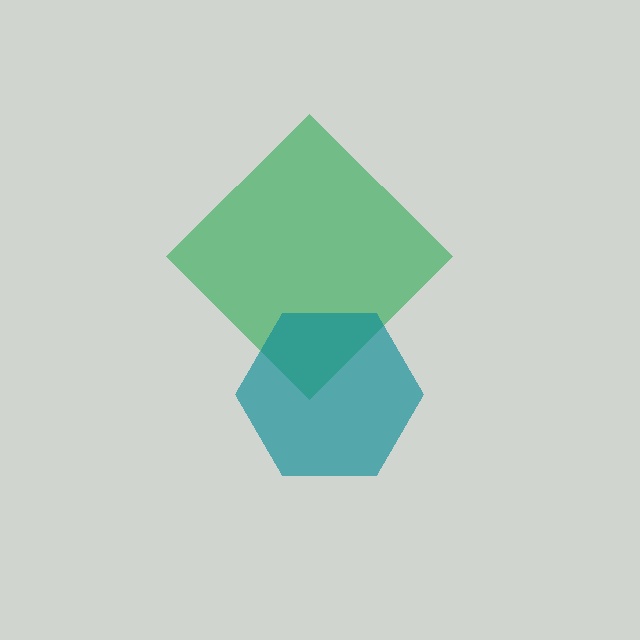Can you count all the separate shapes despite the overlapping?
Yes, there are 2 separate shapes.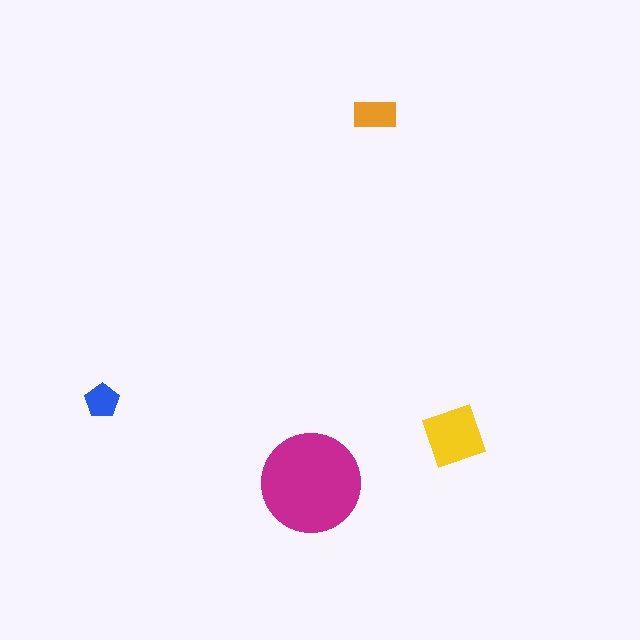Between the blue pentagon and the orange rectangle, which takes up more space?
The orange rectangle.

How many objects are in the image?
There are 4 objects in the image.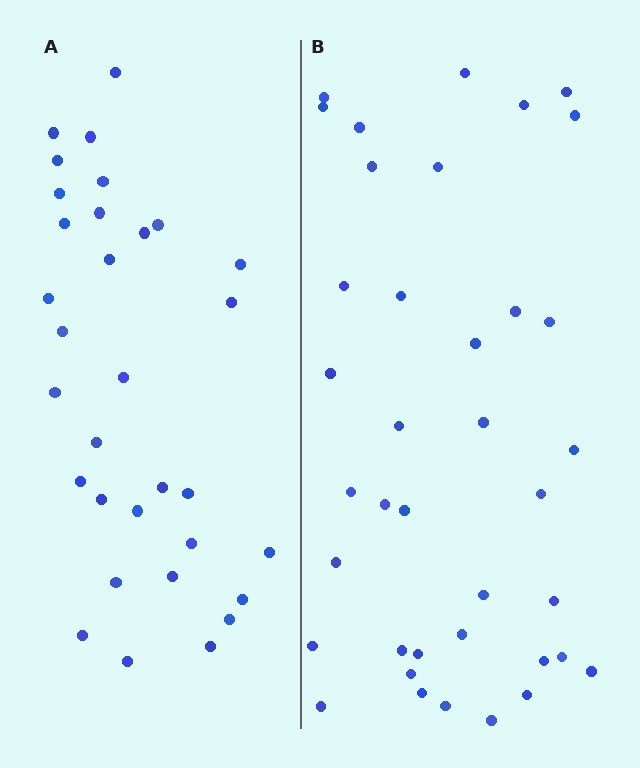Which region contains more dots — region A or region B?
Region B (the right region) has more dots.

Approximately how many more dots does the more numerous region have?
Region B has about 6 more dots than region A.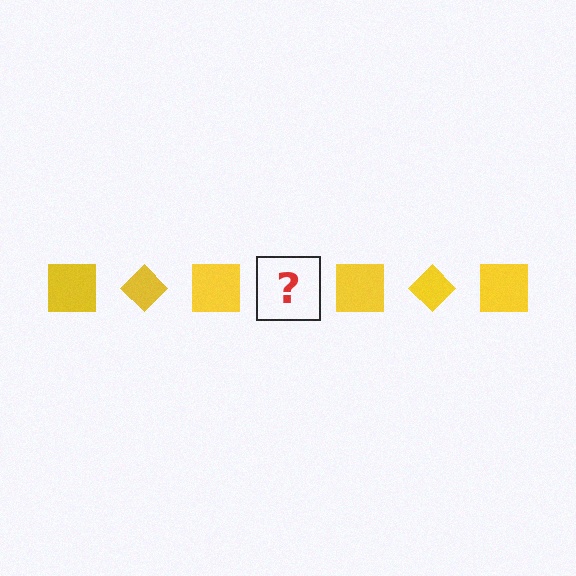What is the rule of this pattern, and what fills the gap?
The rule is that the pattern cycles through square, diamond shapes in yellow. The gap should be filled with a yellow diamond.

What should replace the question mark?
The question mark should be replaced with a yellow diamond.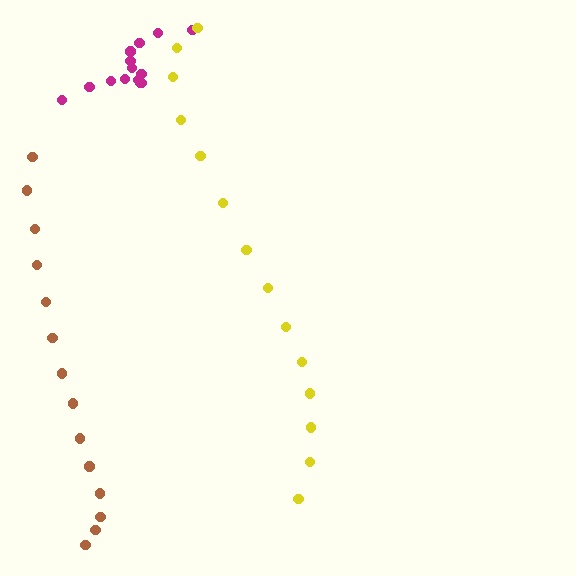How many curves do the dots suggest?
There are 3 distinct paths.